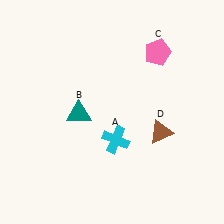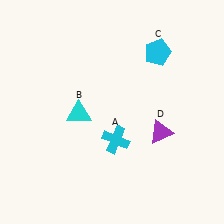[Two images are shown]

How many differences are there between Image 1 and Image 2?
There are 3 differences between the two images.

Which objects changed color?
B changed from teal to cyan. C changed from pink to cyan. D changed from brown to purple.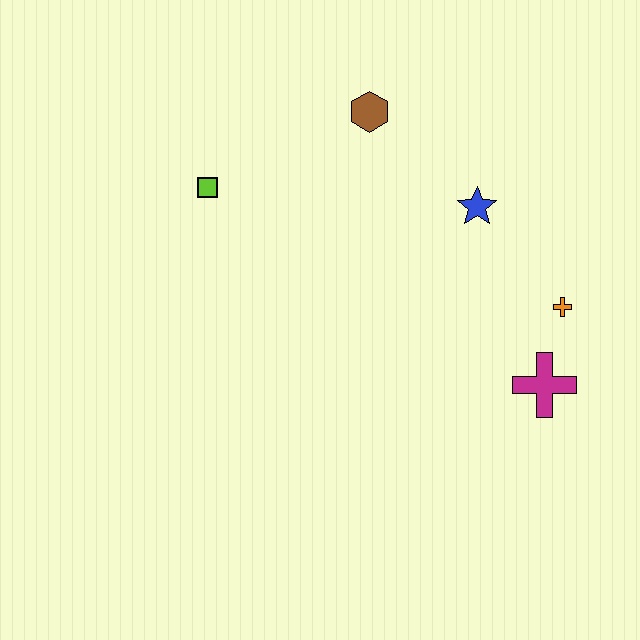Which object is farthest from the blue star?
The lime square is farthest from the blue star.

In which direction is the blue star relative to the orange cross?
The blue star is above the orange cross.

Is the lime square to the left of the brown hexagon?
Yes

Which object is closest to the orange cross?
The magenta cross is closest to the orange cross.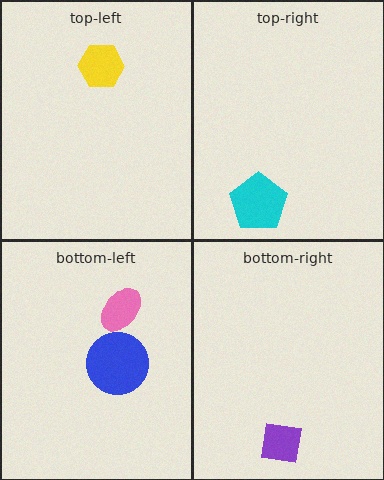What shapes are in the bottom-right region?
The purple square.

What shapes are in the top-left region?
The yellow hexagon.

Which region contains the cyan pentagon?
The top-right region.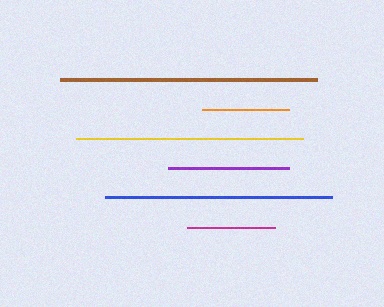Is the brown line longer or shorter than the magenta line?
The brown line is longer than the magenta line.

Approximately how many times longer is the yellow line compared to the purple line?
The yellow line is approximately 1.9 times the length of the purple line.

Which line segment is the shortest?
The orange line is the shortest at approximately 87 pixels.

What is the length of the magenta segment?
The magenta segment is approximately 88 pixels long.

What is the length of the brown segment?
The brown segment is approximately 257 pixels long.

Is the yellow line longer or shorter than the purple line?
The yellow line is longer than the purple line.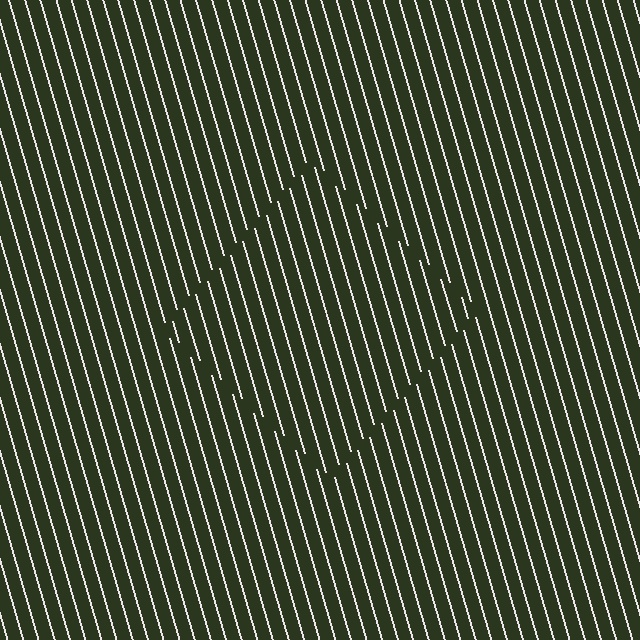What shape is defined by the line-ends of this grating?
An illusory square. The interior of the shape contains the same grating, shifted by half a period — the contour is defined by the phase discontinuity where line-ends from the inner and outer gratings abut.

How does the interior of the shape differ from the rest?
The interior of the shape contains the same grating, shifted by half a period — the contour is defined by the phase discontinuity where line-ends from the inner and outer gratings abut.